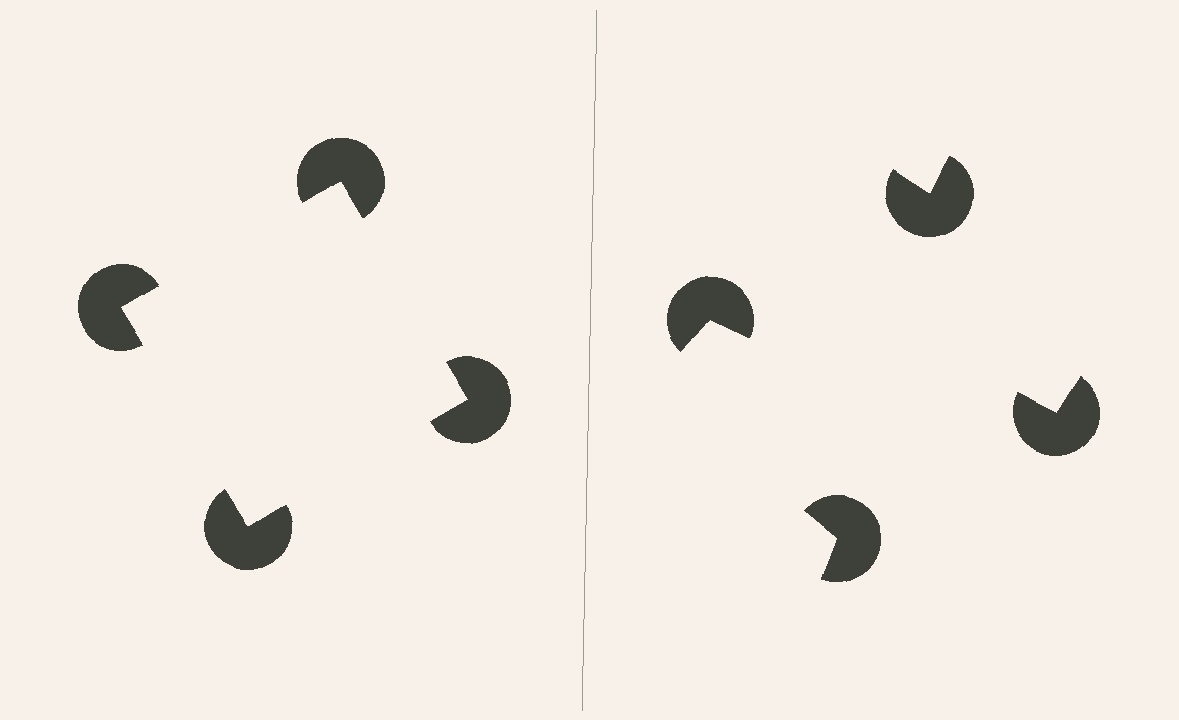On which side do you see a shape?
An illusory square appears on the left side. On the right side the wedge cuts are rotated, so no coherent shape forms.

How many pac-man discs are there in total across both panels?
8 — 4 on each side.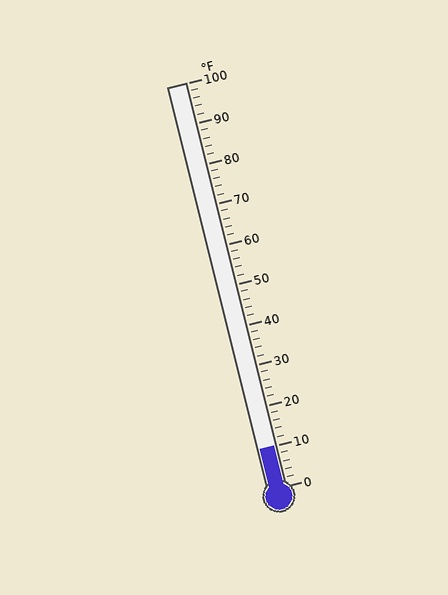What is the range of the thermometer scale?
The thermometer scale ranges from 0°F to 100°F.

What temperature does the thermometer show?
The thermometer shows approximately 10°F.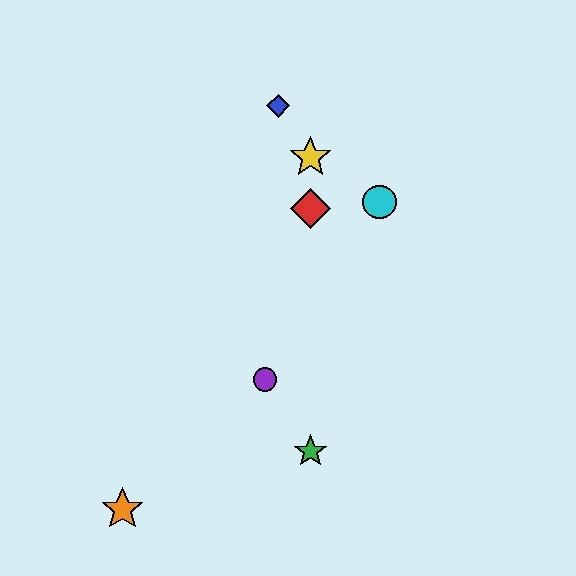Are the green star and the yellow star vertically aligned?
Yes, both are at x≈310.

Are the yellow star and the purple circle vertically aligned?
No, the yellow star is at x≈310 and the purple circle is at x≈265.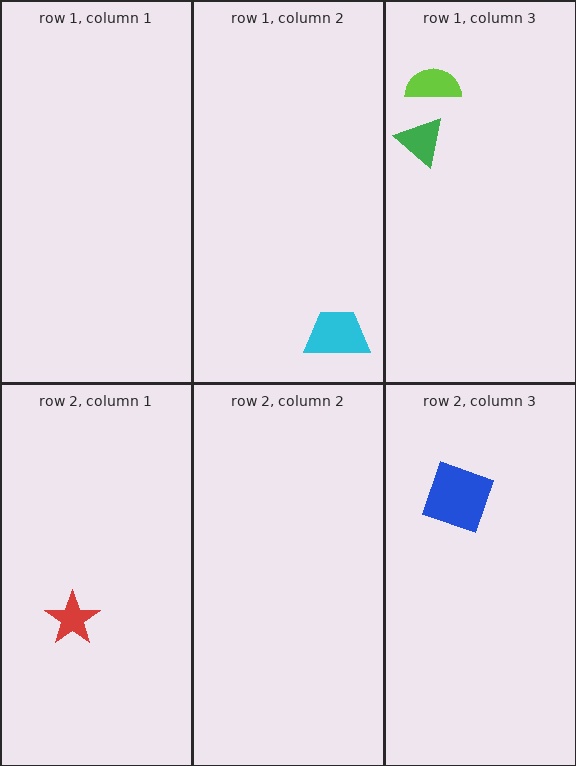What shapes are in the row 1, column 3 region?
The lime semicircle, the green triangle.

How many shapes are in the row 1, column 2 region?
1.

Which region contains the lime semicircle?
The row 1, column 3 region.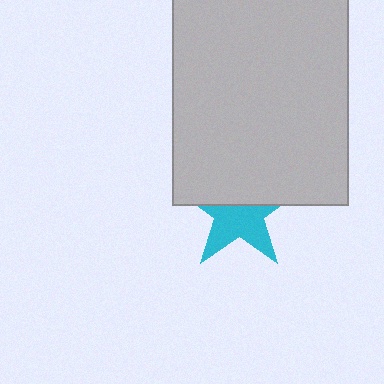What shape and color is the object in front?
The object in front is a light gray rectangle.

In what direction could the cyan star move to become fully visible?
The cyan star could move down. That would shift it out from behind the light gray rectangle entirely.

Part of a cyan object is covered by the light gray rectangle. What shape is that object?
It is a star.